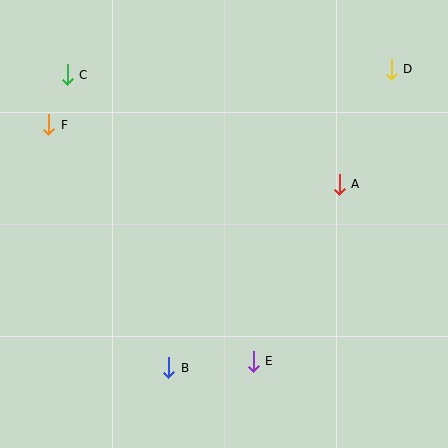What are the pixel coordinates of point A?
Point A is at (339, 184).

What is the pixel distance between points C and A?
The distance between C and A is 293 pixels.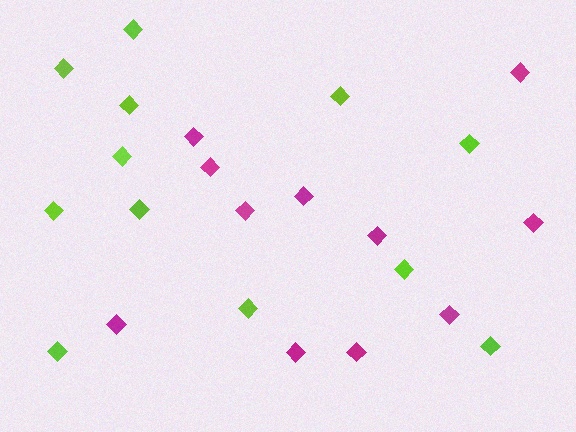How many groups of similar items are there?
There are 2 groups: one group of magenta diamonds (11) and one group of lime diamonds (12).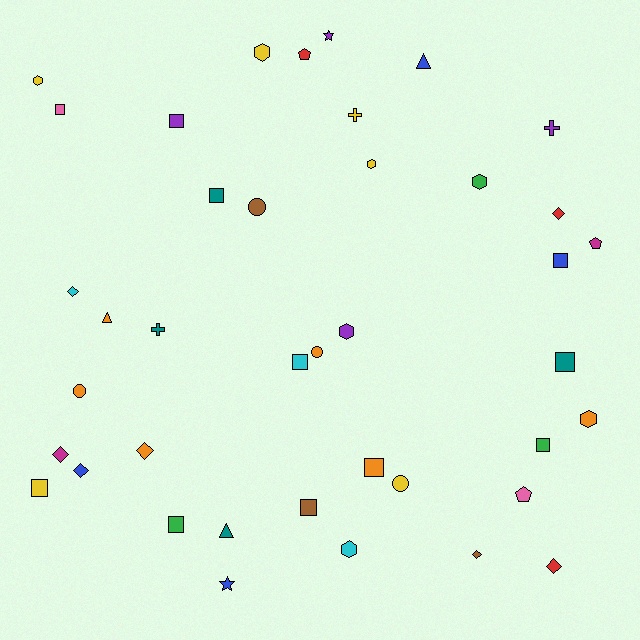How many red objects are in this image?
There are 3 red objects.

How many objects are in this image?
There are 40 objects.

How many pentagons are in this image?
There are 3 pentagons.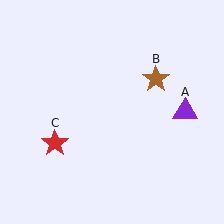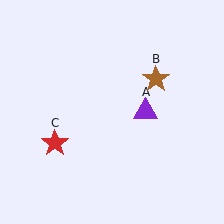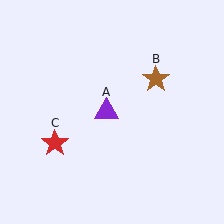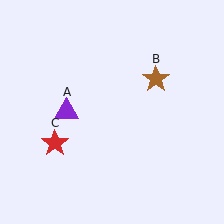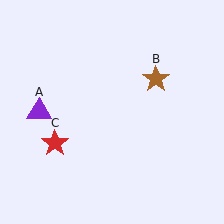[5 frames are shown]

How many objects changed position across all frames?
1 object changed position: purple triangle (object A).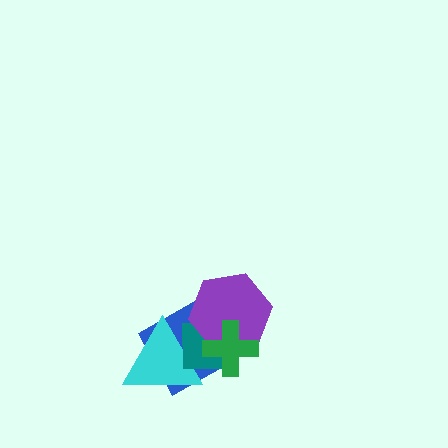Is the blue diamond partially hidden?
Yes, it is partially covered by another shape.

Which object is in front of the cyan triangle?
The teal square is in front of the cyan triangle.